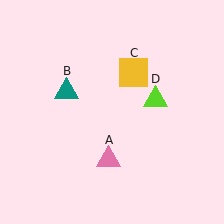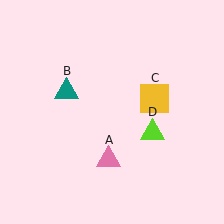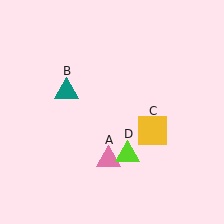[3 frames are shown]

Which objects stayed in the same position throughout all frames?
Pink triangle (object A) and teal triangle (object B) remained stationary.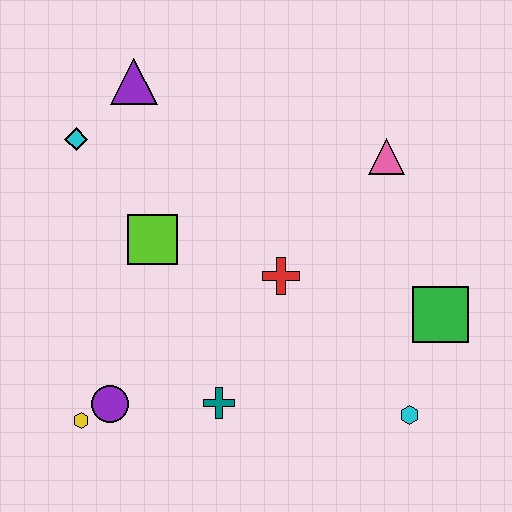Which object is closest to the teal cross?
The purple circle is closest to the teal cross.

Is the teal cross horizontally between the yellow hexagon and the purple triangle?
No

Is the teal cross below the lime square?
Yes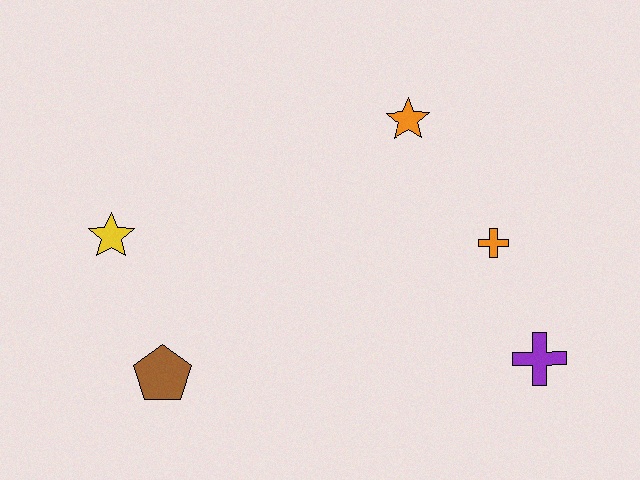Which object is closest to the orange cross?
The purple cross is closest to the orange cross.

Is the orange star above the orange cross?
Yes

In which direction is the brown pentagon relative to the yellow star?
The brown pentagon is below the yellow star.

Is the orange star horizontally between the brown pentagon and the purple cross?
Yes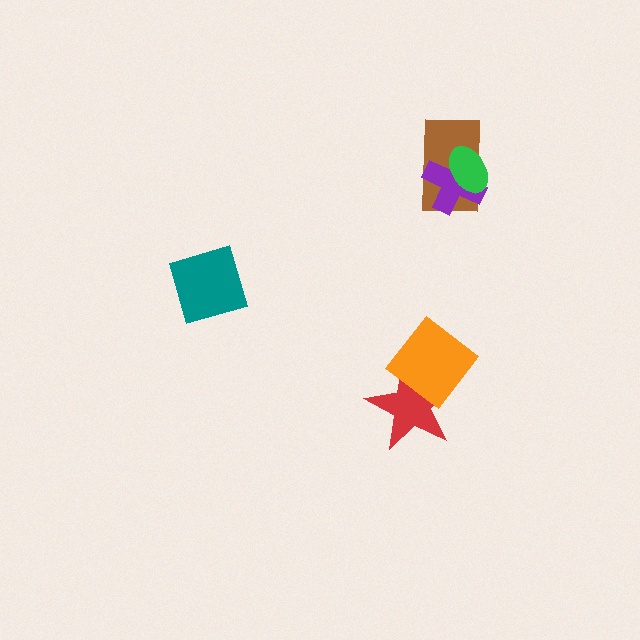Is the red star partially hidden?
Yes, it is partially covered by another shape.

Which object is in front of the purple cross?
The green ellipse is in front of the purple cross.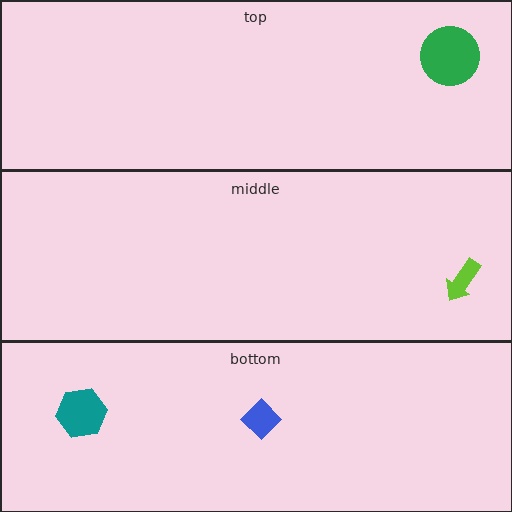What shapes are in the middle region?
The lime arrow.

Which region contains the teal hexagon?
The bottom region.